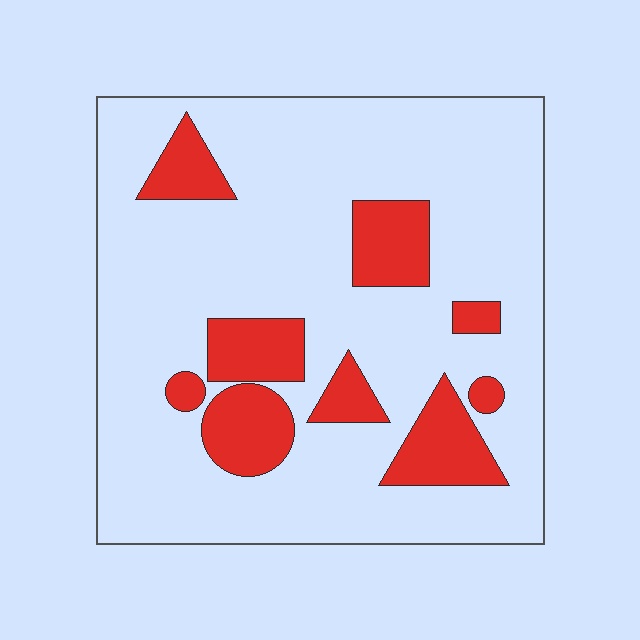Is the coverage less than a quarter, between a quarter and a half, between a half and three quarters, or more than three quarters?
Less than a quarter.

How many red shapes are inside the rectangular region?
9.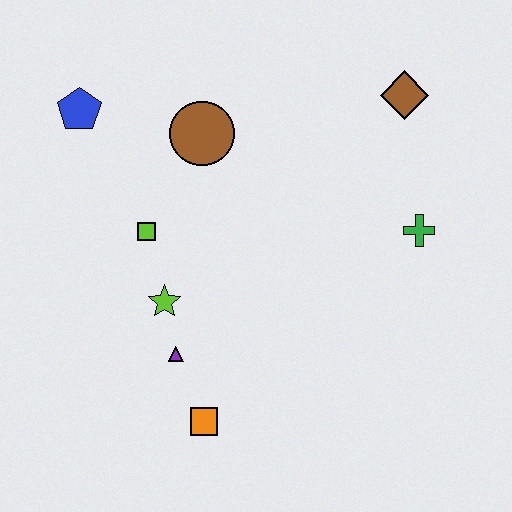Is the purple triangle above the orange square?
Yes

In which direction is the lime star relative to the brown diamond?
The lime star is to the left of the brown diamond.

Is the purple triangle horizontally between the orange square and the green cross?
No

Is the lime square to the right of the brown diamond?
No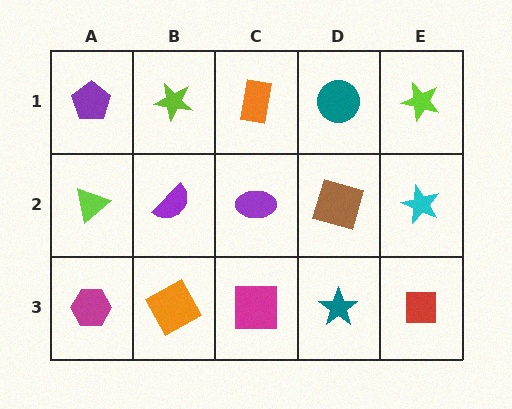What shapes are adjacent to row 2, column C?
An orange rectangle (row 1, column C), a magenta square (row 3, column C), a purple semicircle (row 2, column B), a brown square (row 2, column D).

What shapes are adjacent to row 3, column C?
A purple ellipse (row 2, column C), an orange square (row 3, column B), a teal star (row 3, column D).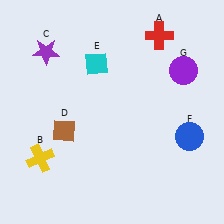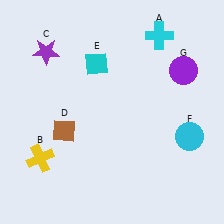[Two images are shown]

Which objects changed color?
A changed from red to cyan. F changed from blue to cyan.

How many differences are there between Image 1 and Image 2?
There are 2 differences between the two images.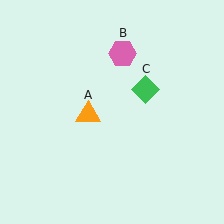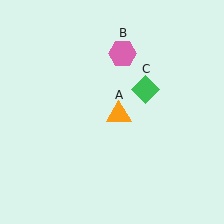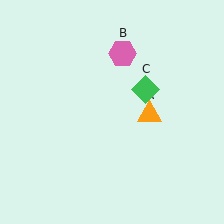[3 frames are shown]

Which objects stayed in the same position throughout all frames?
Pink hexagon (object B) and green diamond (object C) remained stationary.